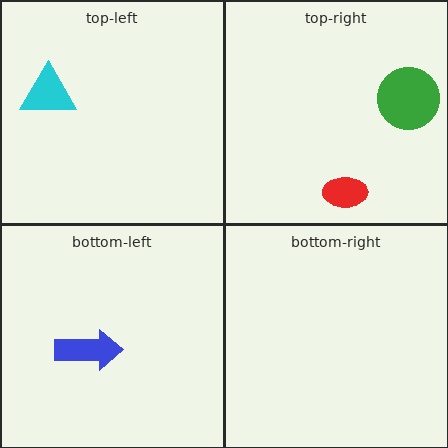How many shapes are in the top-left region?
1.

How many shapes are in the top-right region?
2.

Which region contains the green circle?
The top-right region.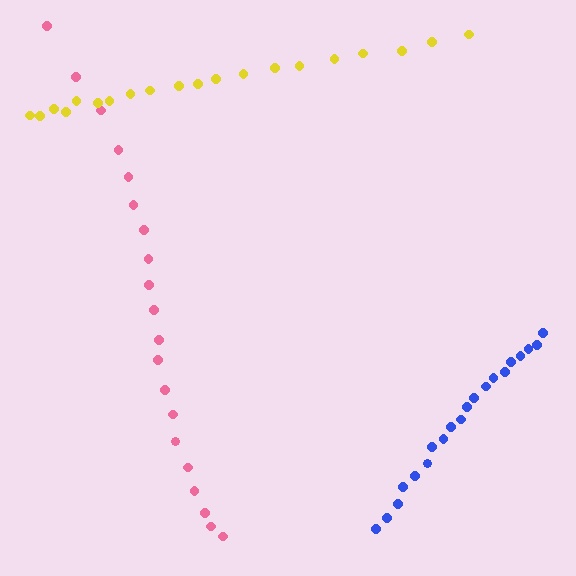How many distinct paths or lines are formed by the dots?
There are 3 distinct paths.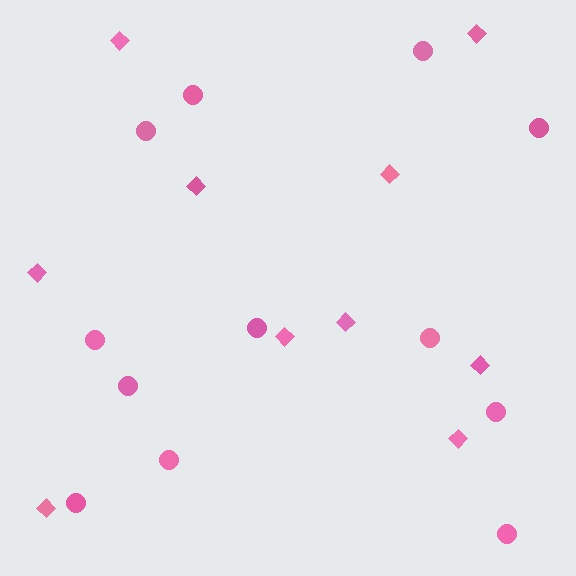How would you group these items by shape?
There are 2 groups: one group of circles (12) and one group of diamonds (10).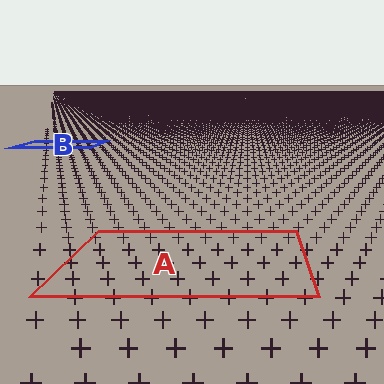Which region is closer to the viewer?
Region A is closer. The texture elements there are larger and more spread out.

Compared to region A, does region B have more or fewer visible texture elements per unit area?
Region B has more texture elements per unit area — they are packed more densely because it is farther away.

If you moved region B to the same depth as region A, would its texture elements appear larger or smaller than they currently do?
They would appear larger. At a closer depth, the same texture elements are projected at a bigger on-screen size.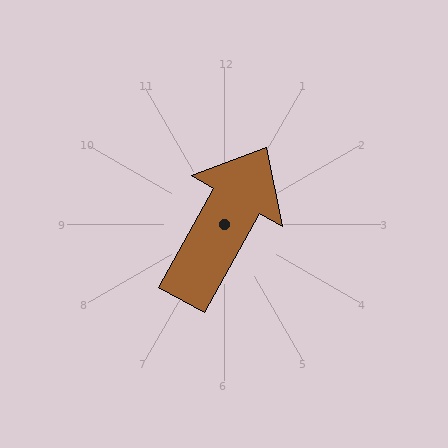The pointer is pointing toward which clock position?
Roughly 1 o'clock.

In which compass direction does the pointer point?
Northeast.